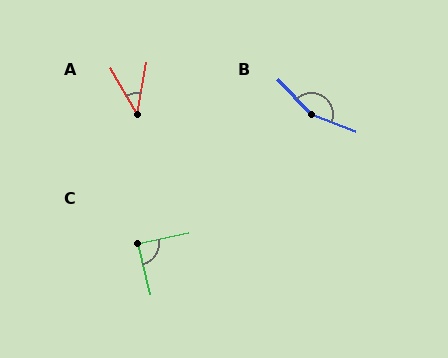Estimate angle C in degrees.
Approximately 89 degrees.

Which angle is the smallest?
A, at approximately 40 degrees.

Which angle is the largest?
B, at approximately 154 degrees.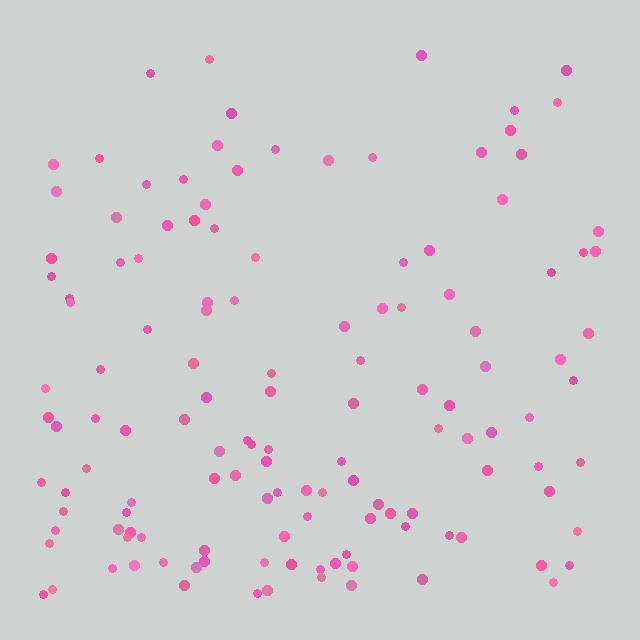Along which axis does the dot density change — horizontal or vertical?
Vertical.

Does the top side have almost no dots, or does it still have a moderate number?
Still a moderate number, just noticeably fewer than the bottom.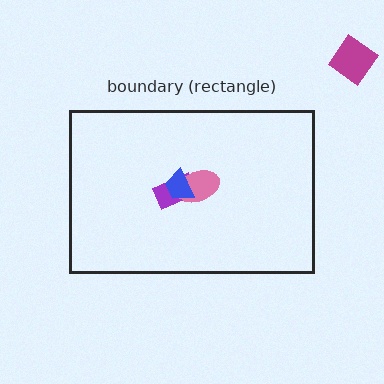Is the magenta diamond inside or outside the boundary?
Outside.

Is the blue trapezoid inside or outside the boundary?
Inside.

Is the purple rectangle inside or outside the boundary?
Inside.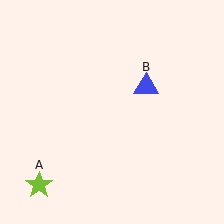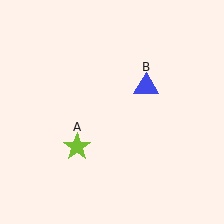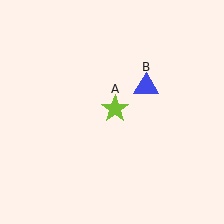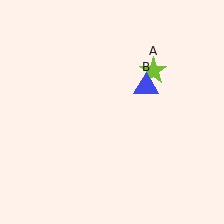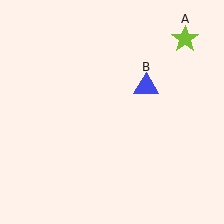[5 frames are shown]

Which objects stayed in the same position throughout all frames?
Blue triangle (object B) remained stationary.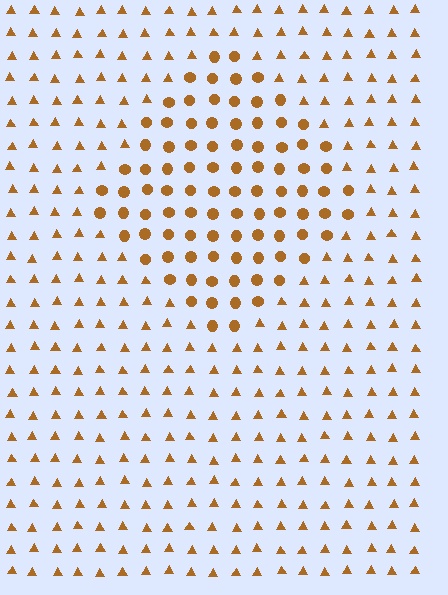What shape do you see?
I see a diamond.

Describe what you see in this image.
The image is filled with small brown elements arranged in a uniform grid. A diamond-shaped region contains circles, while the surrounding area contains triangles. The boundary is defined purely by the change in element shape.